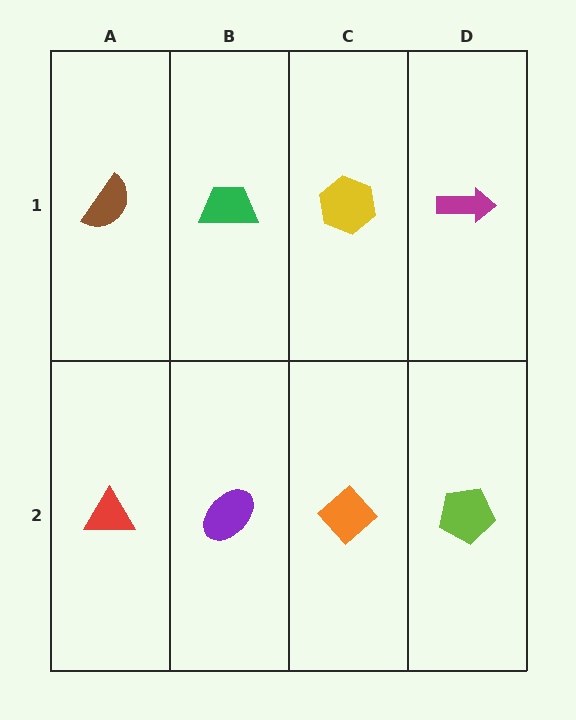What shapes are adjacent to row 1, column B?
A purple ellipse (row 2, column B), a brown semicircle (row 1, column A), a yellow hexagon (row 1, column C).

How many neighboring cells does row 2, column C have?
3.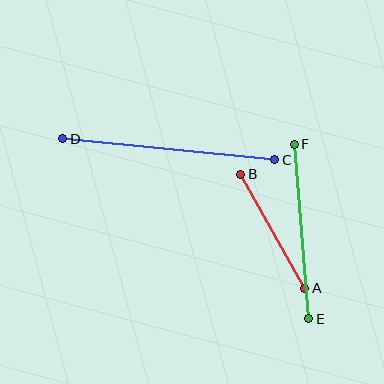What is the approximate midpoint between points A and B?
The midpoint is at approximately (273, 231) pixels.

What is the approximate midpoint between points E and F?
The midpoint is at approximately (302, 232) pixels.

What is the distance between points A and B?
The distance is approximately 131 pixels.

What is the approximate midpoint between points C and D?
The midpoint is at approximately (169, 149) pixels.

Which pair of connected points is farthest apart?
Points C and D are farthest apart.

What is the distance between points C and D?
The distance is approximately 213 pixels.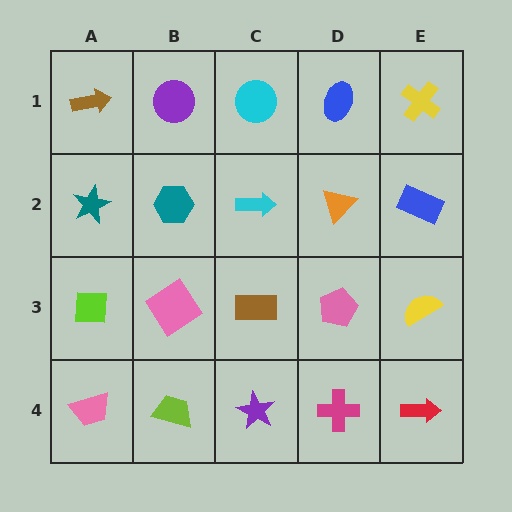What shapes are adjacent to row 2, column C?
A cyan circle (row 1, column C), a brown rectangle (row 3, column C), a teal hexagon (row 2, column B), an orange triangle (row 2, column D).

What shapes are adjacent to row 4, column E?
A yellow semicircle (row 3, column E), a magenta cross (row 4, column D).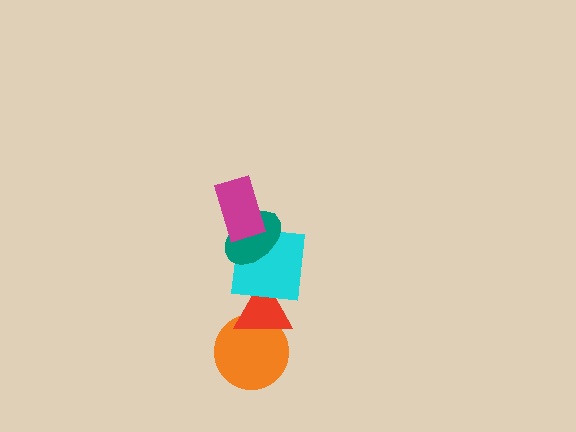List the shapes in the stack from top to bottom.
From top to bottom: the magenta rectangle, the teal ellipse, the cyan square, the red triangle, the orange circle.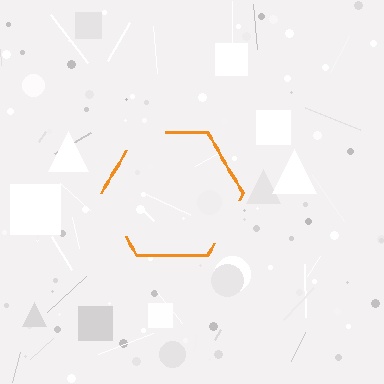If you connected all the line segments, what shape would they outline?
They would outline a hexagon.